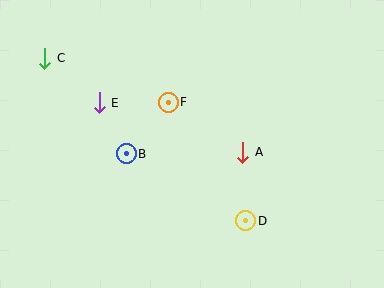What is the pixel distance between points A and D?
The distance between A and D is 69 pixels.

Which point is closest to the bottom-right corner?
Point D is closest to the bottom-right corner.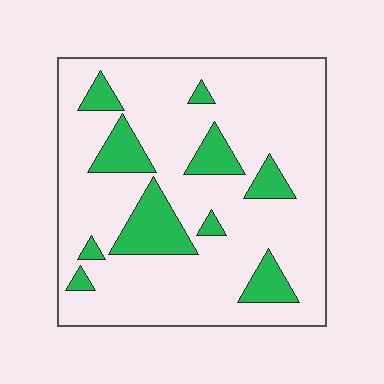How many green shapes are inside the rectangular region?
10.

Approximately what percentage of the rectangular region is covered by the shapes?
Approximately 20%.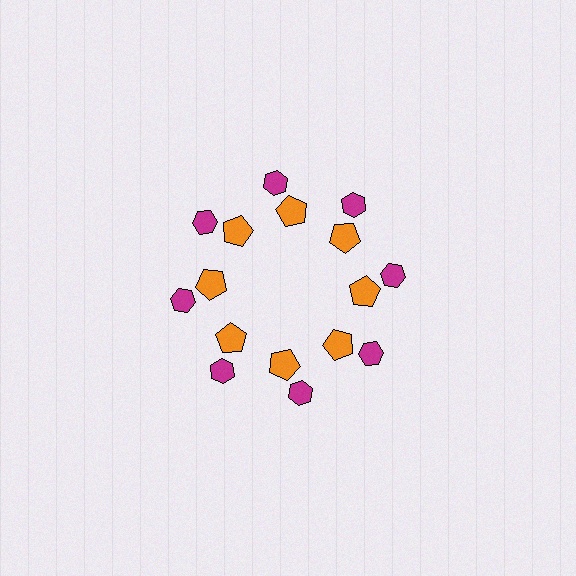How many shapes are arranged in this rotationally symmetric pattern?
There are 16 shapes, arranged in 8 groups of 2.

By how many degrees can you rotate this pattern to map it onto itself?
The pattern maps onto itself every 45 degrees of rotation.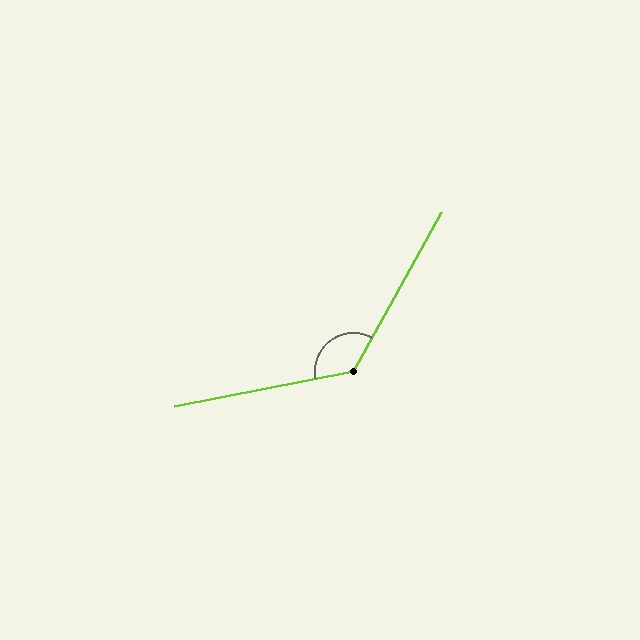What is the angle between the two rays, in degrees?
Approximately 130 degrees.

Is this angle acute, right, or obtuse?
It is obtuse.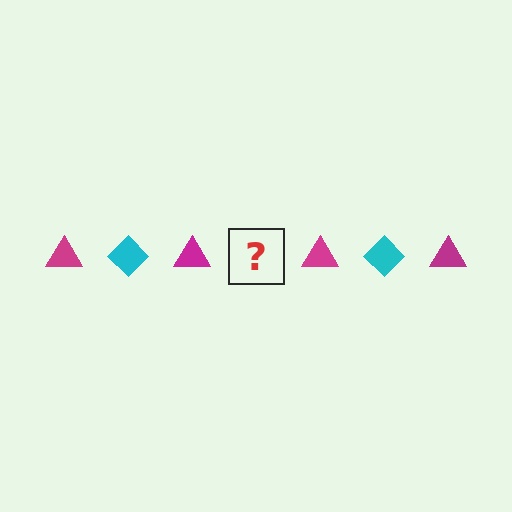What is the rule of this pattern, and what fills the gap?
The rule is that the pattern alternates between magenta triangle and cyan diamond. The gap should be filled with a cyan diamond.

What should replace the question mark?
The question mark should be replaced with a cyan diamond.